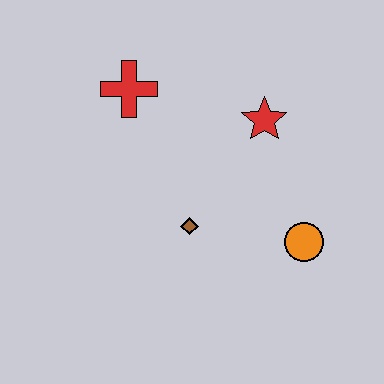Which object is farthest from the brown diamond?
The red cross is farthest from the brown diamond.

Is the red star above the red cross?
No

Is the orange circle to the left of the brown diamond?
No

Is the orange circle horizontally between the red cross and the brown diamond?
No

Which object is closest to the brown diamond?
The orange circle is closest to the brown diamond.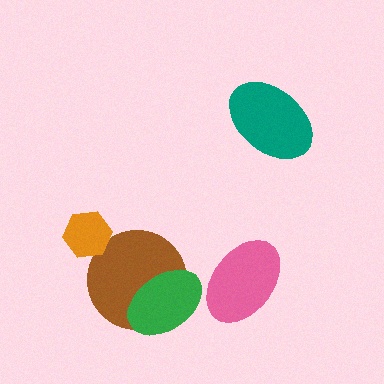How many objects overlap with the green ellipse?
1 object overlaps with the green ellipse.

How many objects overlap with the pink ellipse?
0 objects overlap with the pink ellipse.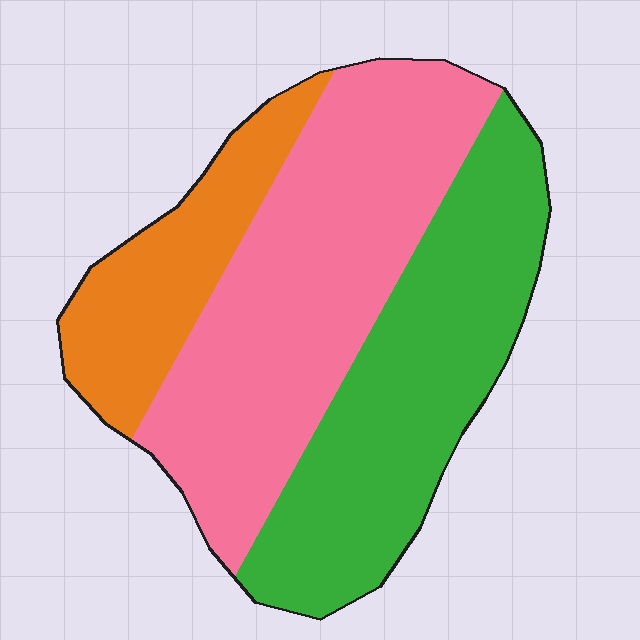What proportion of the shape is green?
Green takes up about three eighths (3/8) of the shape.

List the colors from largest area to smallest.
From largest to smallest: pink, green, orange.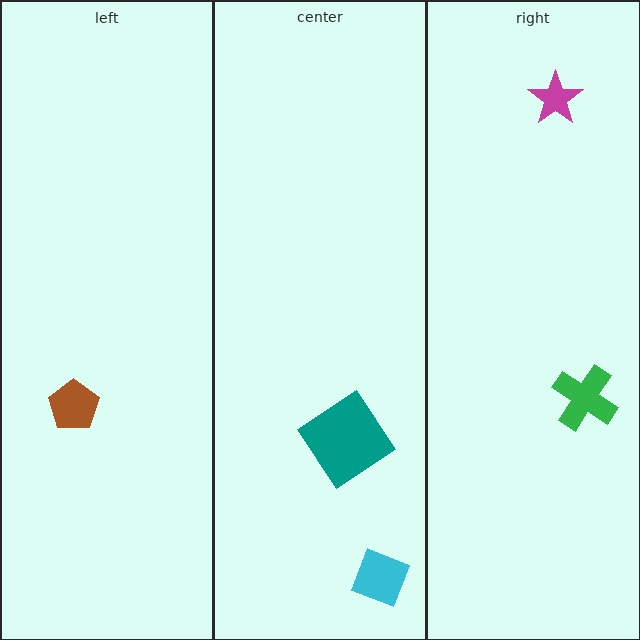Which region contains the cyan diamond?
The center region.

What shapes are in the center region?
The teal diamond, the cyan diamond.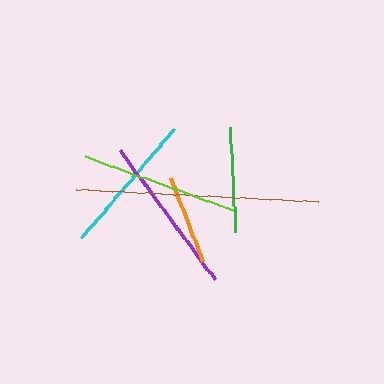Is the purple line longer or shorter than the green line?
The purple line is longer than the green line.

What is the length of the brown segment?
The brown segment is approximately 243 pixels long.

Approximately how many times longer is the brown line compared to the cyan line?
The brown line is approximately 1.7 times the length of the cyan line.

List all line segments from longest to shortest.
From longest to shortest: brown, purple, lime, cyan, green, orange.